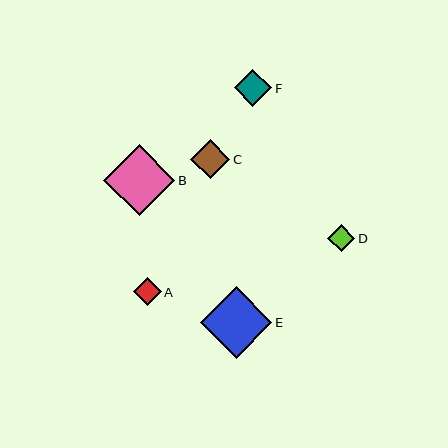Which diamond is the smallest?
Diamond A is the smallest with a size of approximately 27 pixels.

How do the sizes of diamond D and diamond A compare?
Diamond D and diamond A are approximately the same size.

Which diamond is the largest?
Diamond E is the largest with a size of approximately 71 pixels.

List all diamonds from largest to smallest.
From largest to smallest: E, B, C, F, D, A.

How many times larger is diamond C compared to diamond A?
Diamond C is approximately 1.4 times the size of diamond A.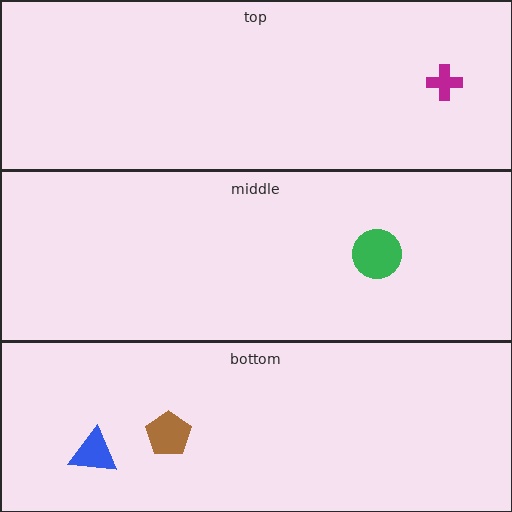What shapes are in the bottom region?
The brown pentagon, the blue triangle.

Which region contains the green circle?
The middle region.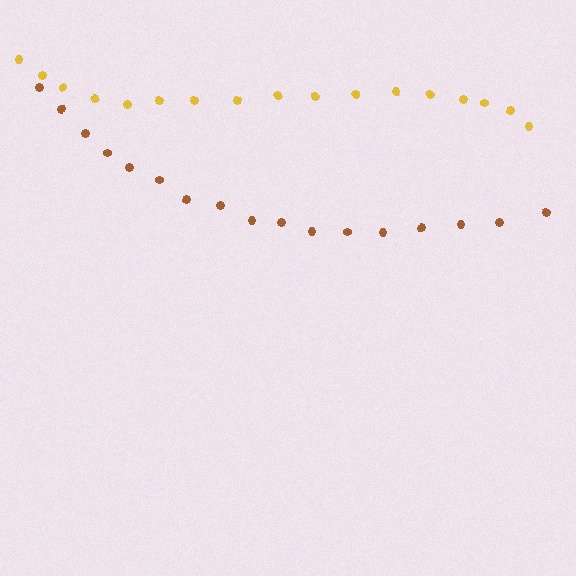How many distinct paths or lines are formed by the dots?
There are 2 distinct paths.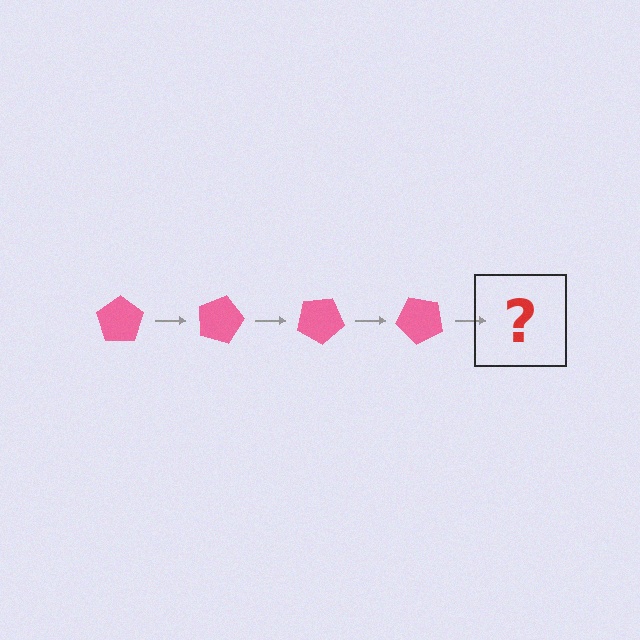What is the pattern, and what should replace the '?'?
The pattern is that the pentagon rotates 15 degrees each step. The '?' should be a pink pentagon rotated 60 degrees.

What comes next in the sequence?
The next element should be a pink pentagon rotated 60 degrees.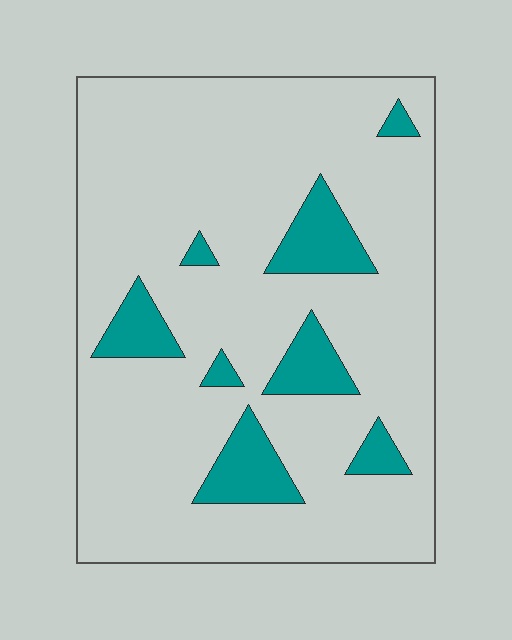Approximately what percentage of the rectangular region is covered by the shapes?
Approximately 15%.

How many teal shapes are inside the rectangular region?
8.